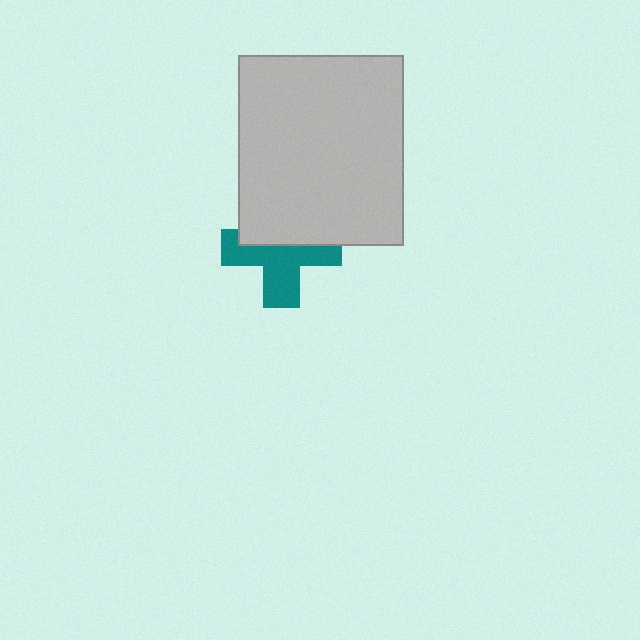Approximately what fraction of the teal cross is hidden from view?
Roughly 44% of the teal cross is hidden behind the light gray rectangle.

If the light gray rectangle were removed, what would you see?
You would see the complete teal cross.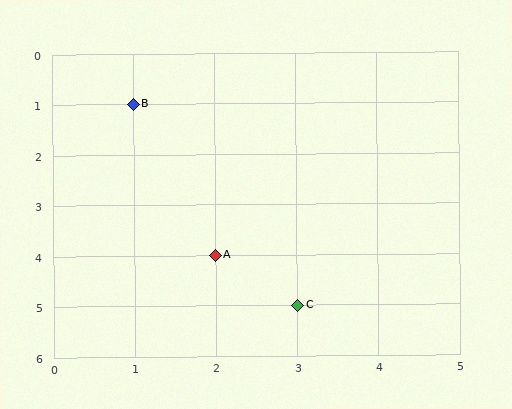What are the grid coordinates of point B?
Point B is at grid coordinates (1, 1).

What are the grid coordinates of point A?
Point A is at grid coordinates (2, 4).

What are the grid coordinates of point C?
Point C is at grid coordinates (3, 5).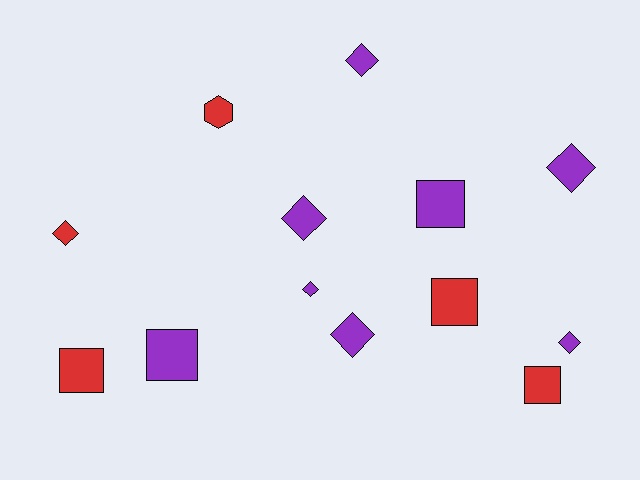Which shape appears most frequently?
Diamond, with 7 objects.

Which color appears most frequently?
Purple, with 8 objects.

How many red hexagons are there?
There is 1 red hexagon.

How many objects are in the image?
There are 13 objects.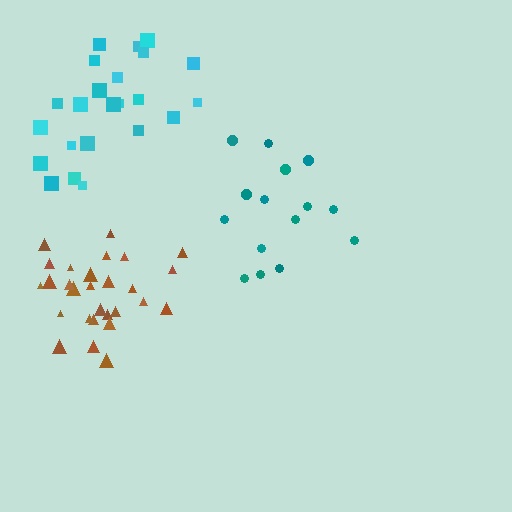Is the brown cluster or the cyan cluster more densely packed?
Brown.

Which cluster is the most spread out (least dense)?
Cyan.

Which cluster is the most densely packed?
Brown.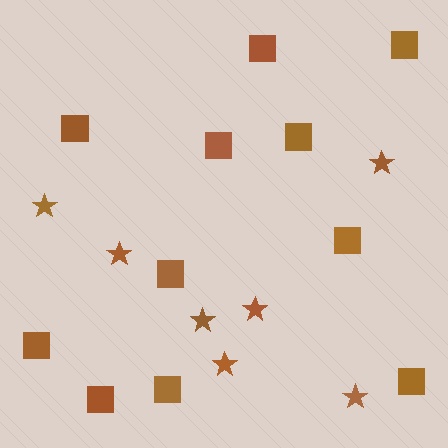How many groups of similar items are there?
There are 2 groups: one group of stars (7) and one group of squares (11).